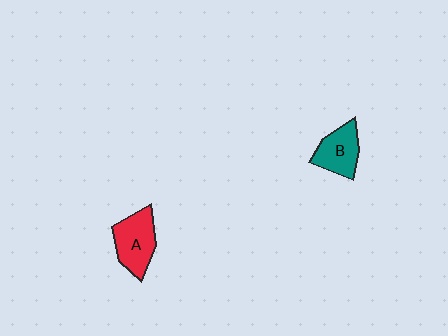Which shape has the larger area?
Shape A (red).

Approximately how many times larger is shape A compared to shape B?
Approximately 1.2 times.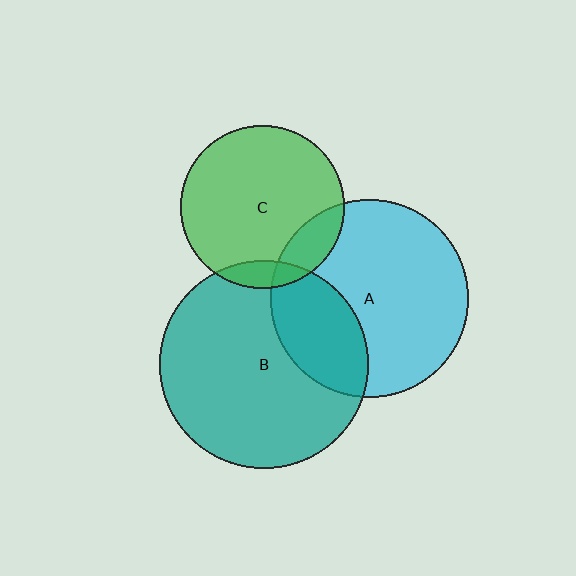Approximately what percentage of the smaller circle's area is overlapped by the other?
Approximately 15%.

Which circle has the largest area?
Circle B (teal).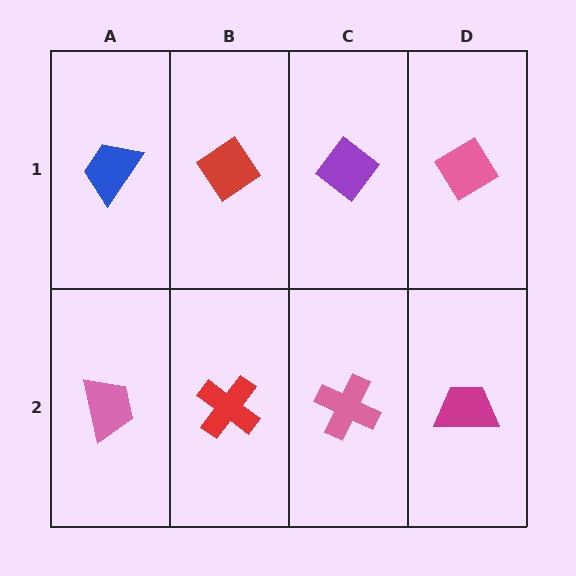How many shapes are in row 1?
4 shapes.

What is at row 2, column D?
A magenta trapezoid.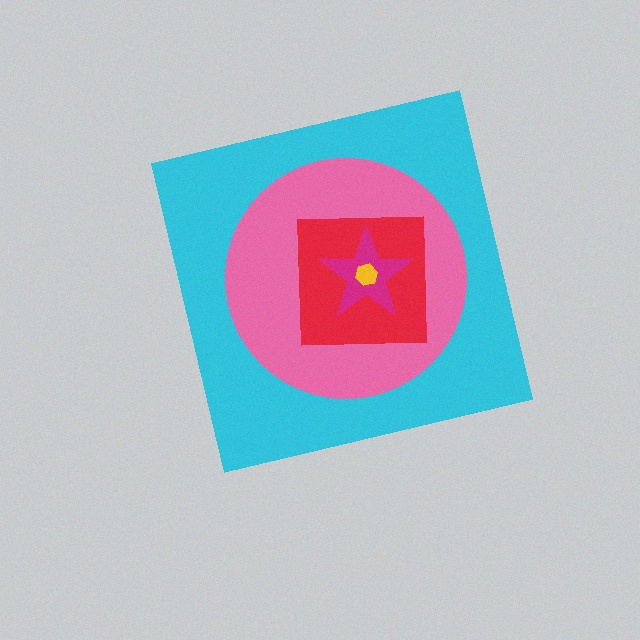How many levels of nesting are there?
5.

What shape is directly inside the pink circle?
The red square.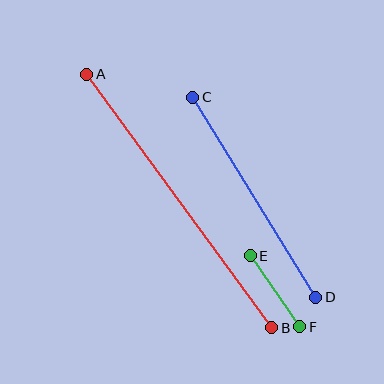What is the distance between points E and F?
The distance is approximately 87 pixels.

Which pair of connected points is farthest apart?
Points A and B are farthest apart.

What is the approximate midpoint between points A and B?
The midpoint is at approximately (179, 201) pixels.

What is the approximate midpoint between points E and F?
The midpoint is at approximately (275, 291) pixels.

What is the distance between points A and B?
The distance is approximately 314 pixels.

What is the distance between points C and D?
The distance is approximately 235 pixels.